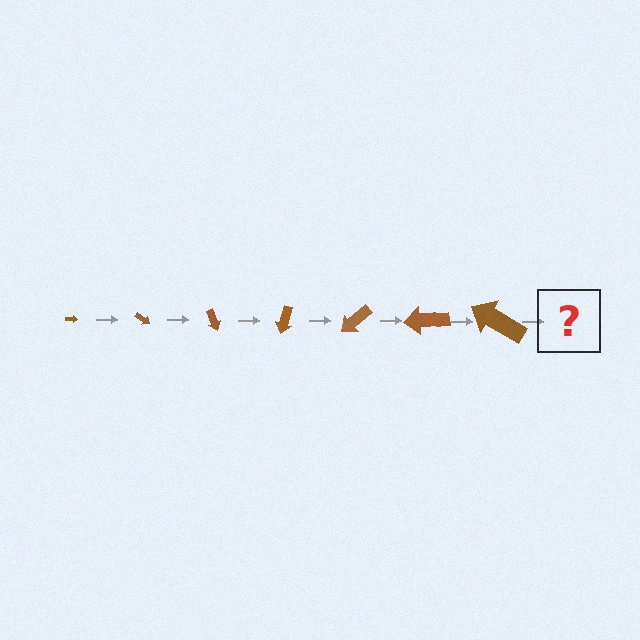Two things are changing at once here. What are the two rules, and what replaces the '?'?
The two rules are that the arrow grows larger each step and it rotates 35 degrees each step. The '?' should be an arrow, larger than the previous one and rotated 245 degrees from the start.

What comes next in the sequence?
The next element should be an arrow, larger than the previous one and rotated 245 degrees from the start.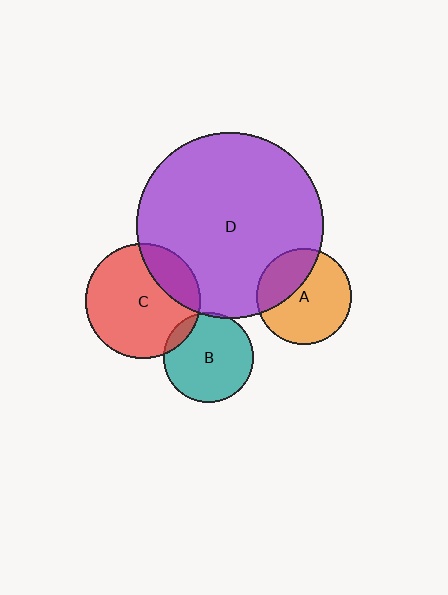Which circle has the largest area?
Circle D (purple).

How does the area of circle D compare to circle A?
Approximately 3.8 times.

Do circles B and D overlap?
Yes.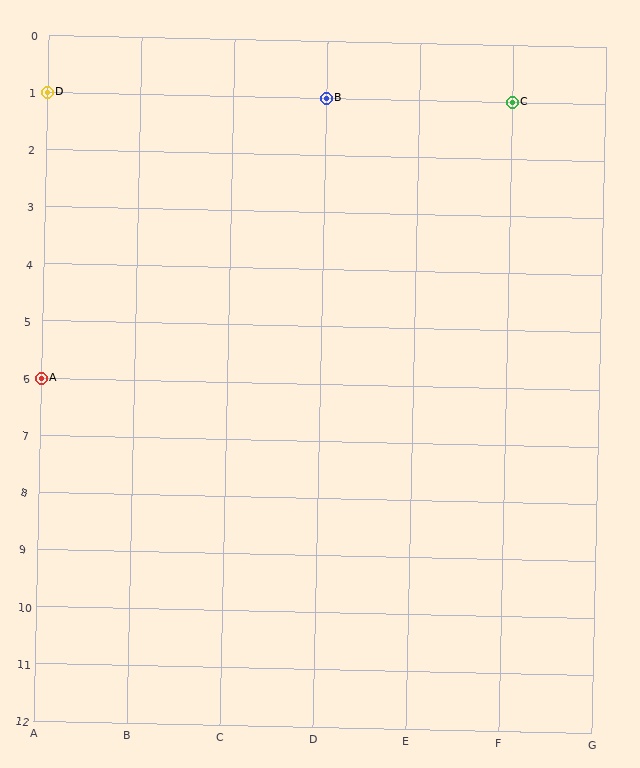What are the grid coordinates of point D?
Point D is at grid coordinates (A, 1).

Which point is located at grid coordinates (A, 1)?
Point D is at (A, 1).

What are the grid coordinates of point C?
Point C is at grid coordinates (F, 1).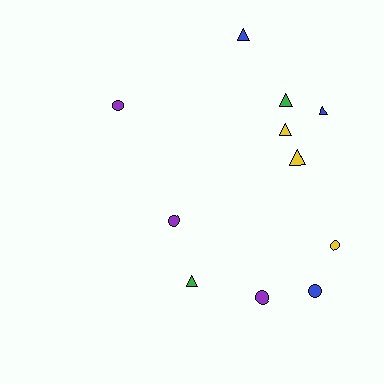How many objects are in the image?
There are 11 objects.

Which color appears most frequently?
Yellow, with 3 objects.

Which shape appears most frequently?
Triangle, with 6 objects.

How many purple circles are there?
There are 3 purple circles.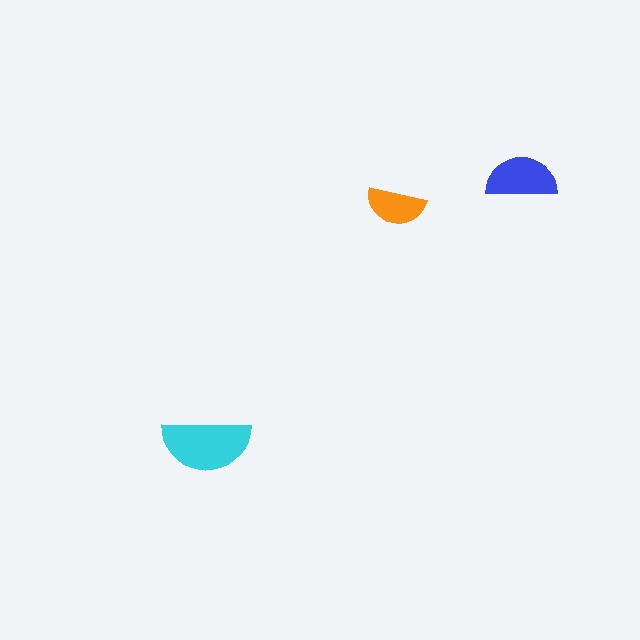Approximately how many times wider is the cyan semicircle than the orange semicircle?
About 1.5 times wider.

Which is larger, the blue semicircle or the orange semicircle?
The blue one.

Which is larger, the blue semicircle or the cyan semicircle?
The cyan one.